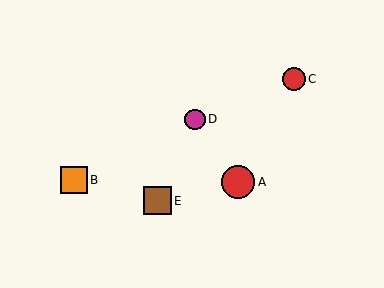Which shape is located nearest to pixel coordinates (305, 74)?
The red circle (labeled C) at (294, 79) is nearest to that location.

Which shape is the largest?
The red circle (labeled A) is the largest.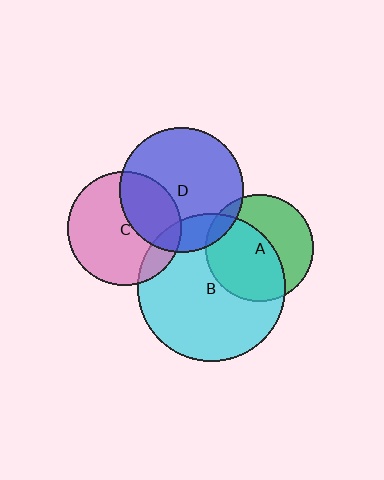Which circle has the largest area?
Circle B (cyan).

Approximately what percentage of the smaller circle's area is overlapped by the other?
Approximately 15%.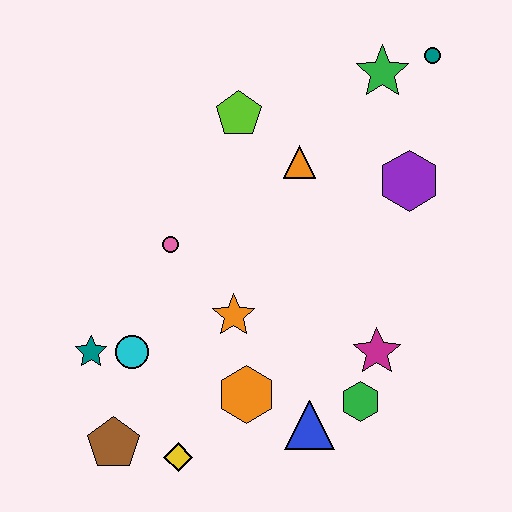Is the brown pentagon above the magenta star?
No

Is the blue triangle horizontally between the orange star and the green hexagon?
Yes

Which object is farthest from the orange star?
The teal circle is farthest from the orange star.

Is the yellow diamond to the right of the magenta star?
No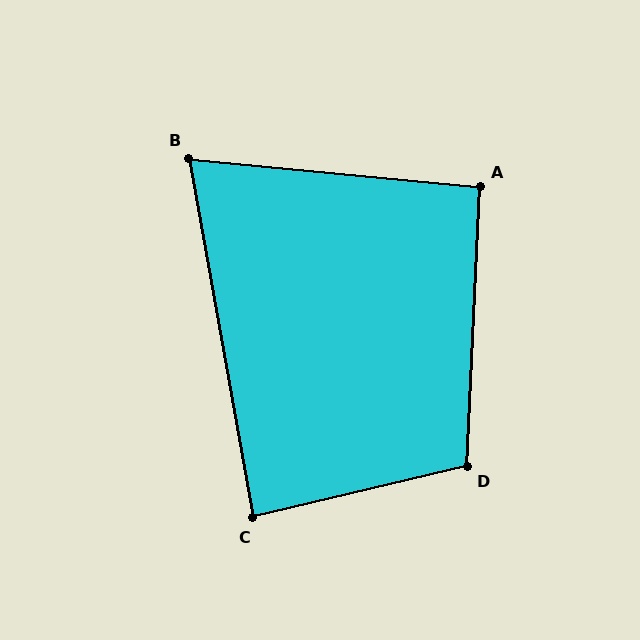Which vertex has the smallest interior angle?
B, at approximately 74 degrees.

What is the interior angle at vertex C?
Approximately 87 degrees (approximately right).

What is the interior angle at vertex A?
Approximately 93 degrees (approximately right).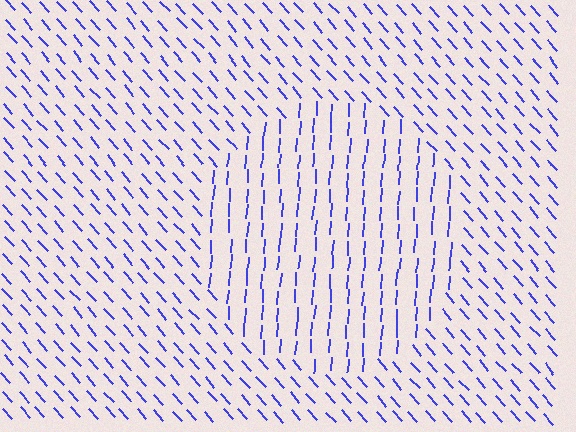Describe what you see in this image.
The image is filled with small blue line segments. A circle region in the image has lines oriented differently from the surrounding lines, creating a visible texture boundary.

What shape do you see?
I see a circle.